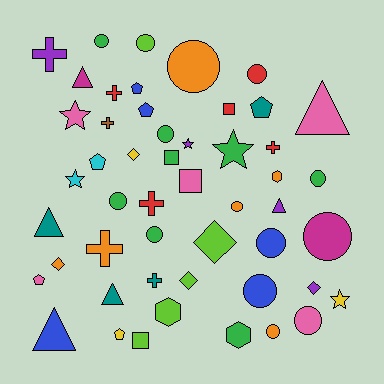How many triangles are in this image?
There are 6 triangles.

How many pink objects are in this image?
There are 5 pink objects.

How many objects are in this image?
There are 50 objects.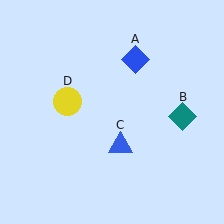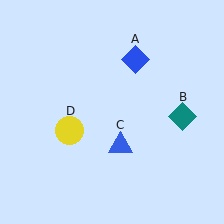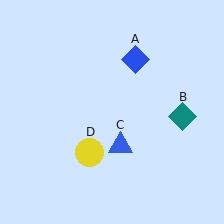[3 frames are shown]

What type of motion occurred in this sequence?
The yellow circle (object D) rotated counterclockwise around the center of the scene.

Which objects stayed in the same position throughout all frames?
Blue diamond (object A) and teal diamond (object B) and blue triangle (object C) remained stationary.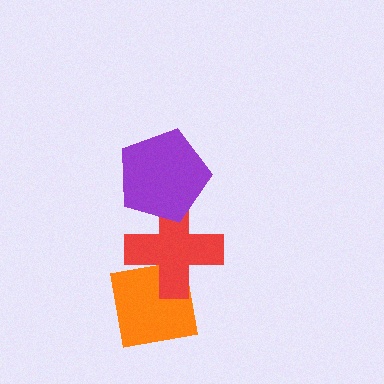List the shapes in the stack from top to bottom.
From top to bottom: the purple pentagon, the red cross, the orange square.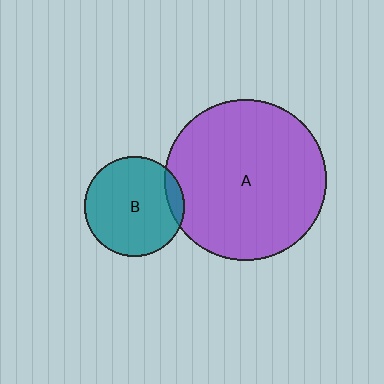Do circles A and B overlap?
Yes.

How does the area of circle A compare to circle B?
Approximately 2.6 times.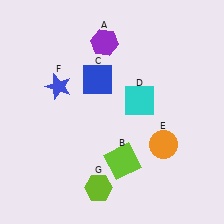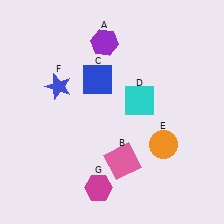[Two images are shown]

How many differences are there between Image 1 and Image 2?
There are 2 differences between the two images.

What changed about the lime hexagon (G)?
In Image 1, G is lime. In Image 2, it changed to magenta.